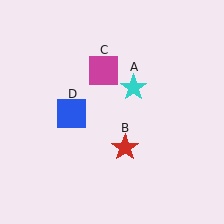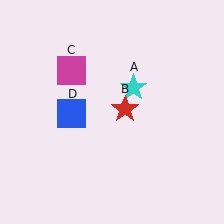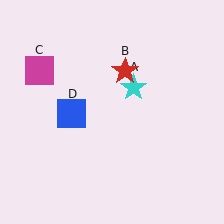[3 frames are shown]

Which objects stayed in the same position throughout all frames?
Cyan star (object A) and blue square (object D) remained stationary.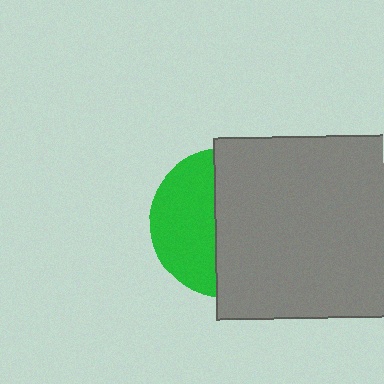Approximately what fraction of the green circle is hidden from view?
Roughly 59% of the green circle is hidden behind the gray square.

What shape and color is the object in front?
The object in front is a gray square.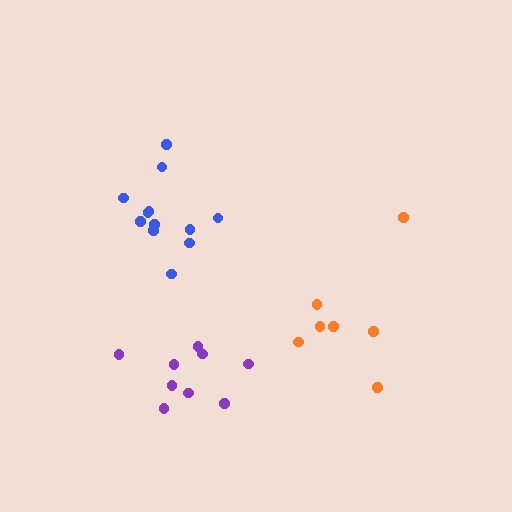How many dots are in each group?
Group 1: 7 dots, Group 2: 9 dots, Group 3: 12 dots (28 total).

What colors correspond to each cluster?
The clusters are colored: orange, purple, blue.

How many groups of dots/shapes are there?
There are 3 groups.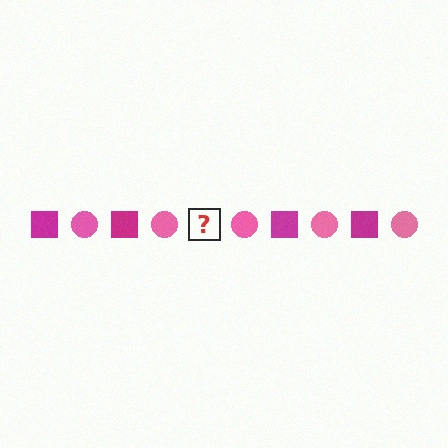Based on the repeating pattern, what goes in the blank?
The blank should be a magenta square.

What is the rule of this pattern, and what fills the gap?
The rule is that the pattern alternates between magenta square and pink circle. The gap should be filled with a magenta square.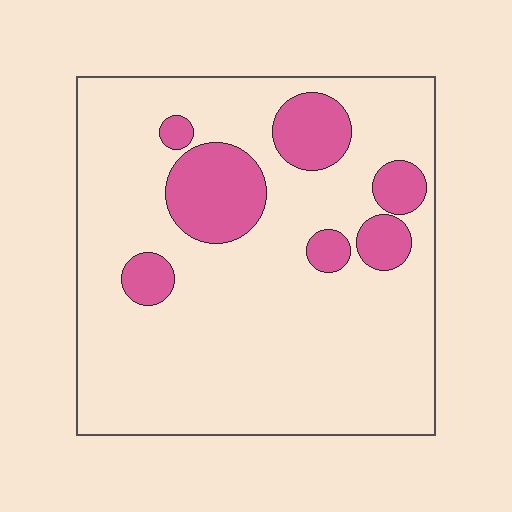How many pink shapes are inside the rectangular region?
7.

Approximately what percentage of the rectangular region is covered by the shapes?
Approximately 20%.